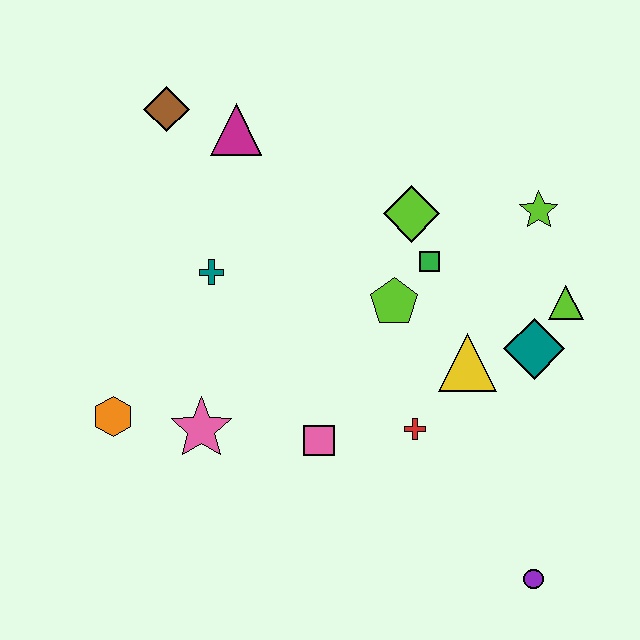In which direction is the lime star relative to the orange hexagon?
The lime star is to the right of the orange hexagon.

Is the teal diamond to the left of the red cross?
No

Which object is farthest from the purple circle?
The brown diamond is farthest from the purple circle.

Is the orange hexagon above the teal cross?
No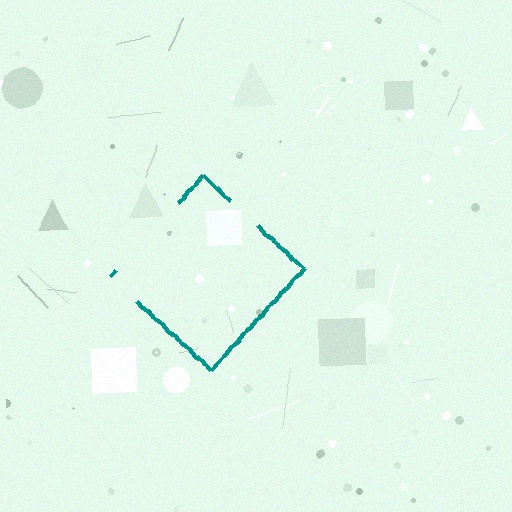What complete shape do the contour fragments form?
The contour fragments form a diamond.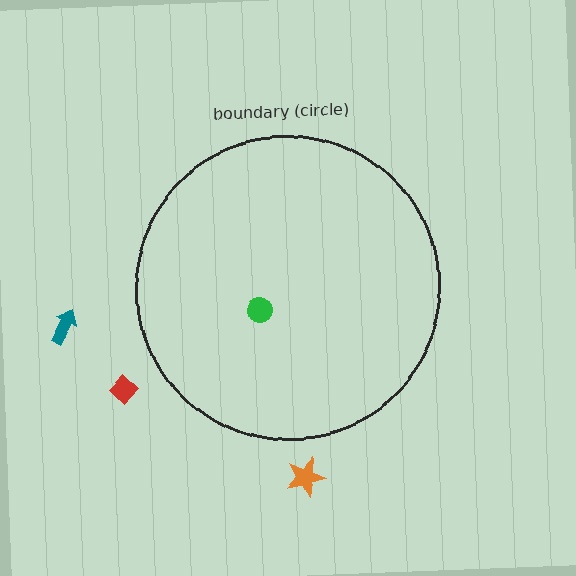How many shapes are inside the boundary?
1 inside, 3 outside.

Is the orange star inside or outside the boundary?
Outside.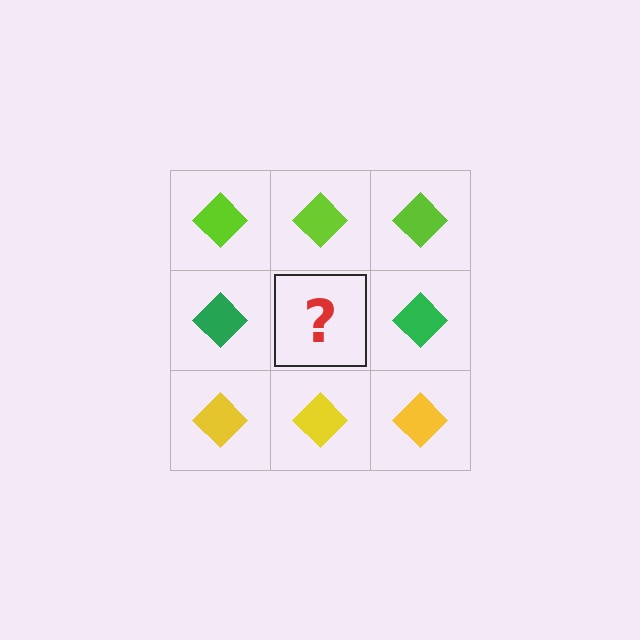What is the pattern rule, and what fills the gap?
The rule is that each row has a consistent color. The gap should be filled with a green diamond.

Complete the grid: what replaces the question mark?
The question mark should be replaced with a green diamond.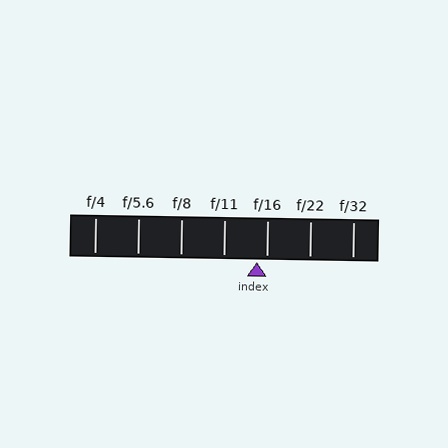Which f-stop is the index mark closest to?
The index mark is closest to f/16.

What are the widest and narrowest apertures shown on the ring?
The widest aperture shown is f/4 and the narrowest is f/32.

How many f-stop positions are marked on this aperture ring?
There are 7 f-stop positions marked.